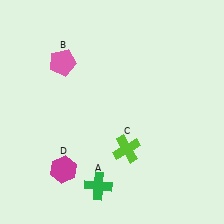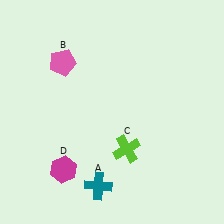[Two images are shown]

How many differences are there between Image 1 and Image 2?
There is 1 difference between the two images.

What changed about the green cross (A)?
In Image 1, A is green. In Image 2, it changed to teal.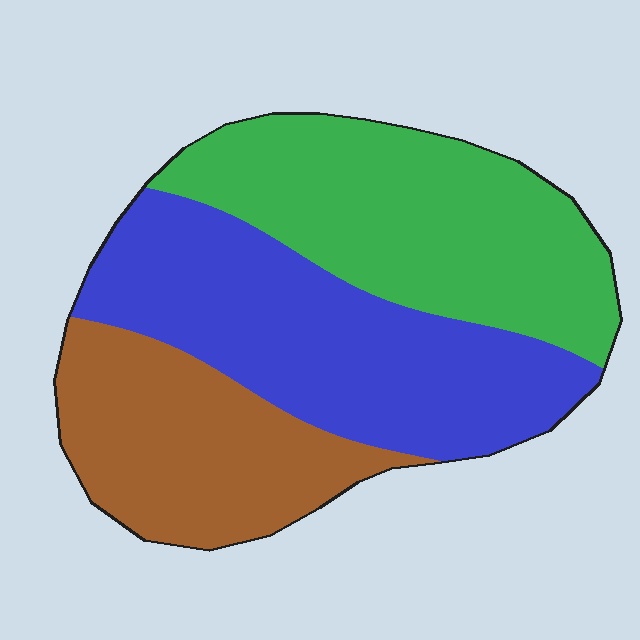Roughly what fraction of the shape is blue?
Blue takes up between a third and a half of the shape.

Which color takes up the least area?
Brown, at roughly 25%.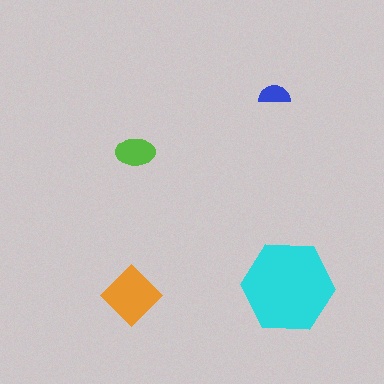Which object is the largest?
The cyan hexagon.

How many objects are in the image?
There are 4 objects in the image.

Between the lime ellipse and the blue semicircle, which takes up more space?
The lime ellipse.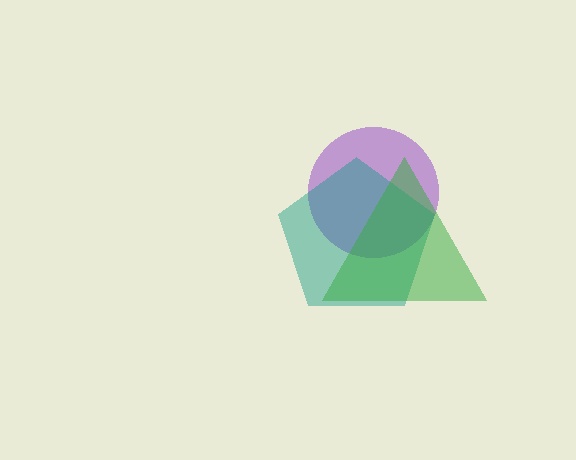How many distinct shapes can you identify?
There are 3 distinct shapes: a purple circle, a teal pentagon, a green triangle.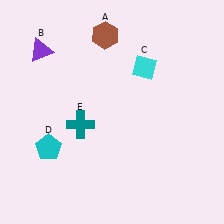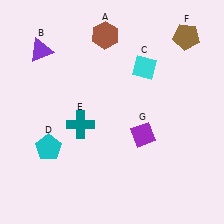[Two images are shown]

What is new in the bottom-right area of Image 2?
A purple diamond (G) was added in the bottom-right area of Image 2.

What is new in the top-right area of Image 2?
A brown pentagon (F) was added in the top-right area of Image 2.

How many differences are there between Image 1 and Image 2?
There are 2 differences between the two images.